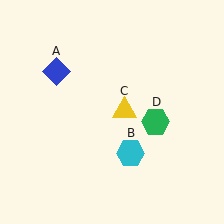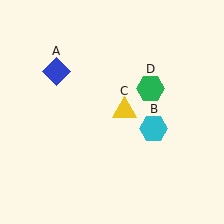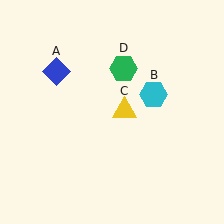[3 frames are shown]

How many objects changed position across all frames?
2 objects changed position: cyan hexagon (object B), green hexagon (object D).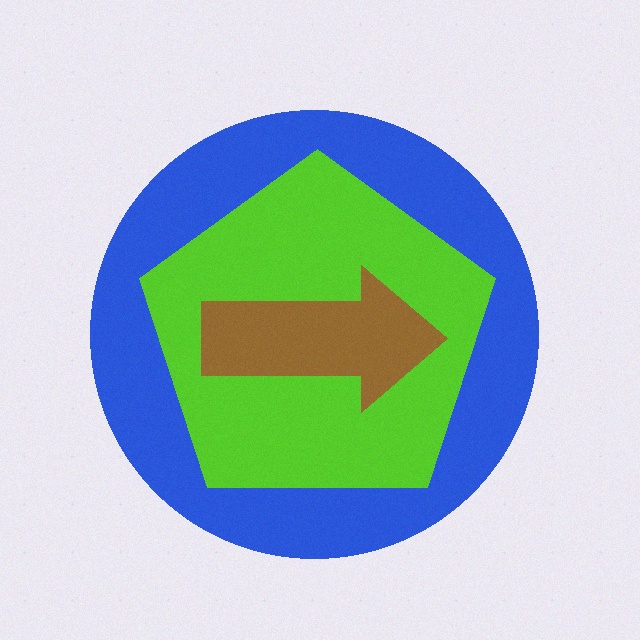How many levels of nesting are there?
3.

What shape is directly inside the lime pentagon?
The brown arrow.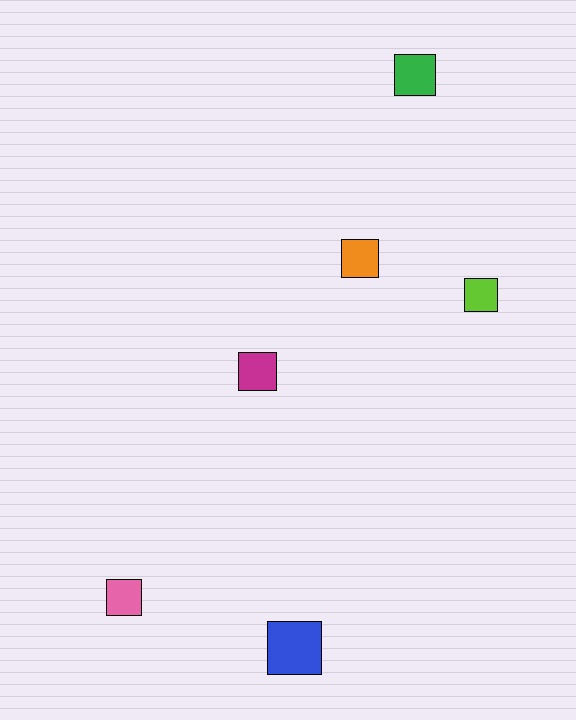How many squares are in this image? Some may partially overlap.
There are 6 squares.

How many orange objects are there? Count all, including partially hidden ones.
There is 1 orange object.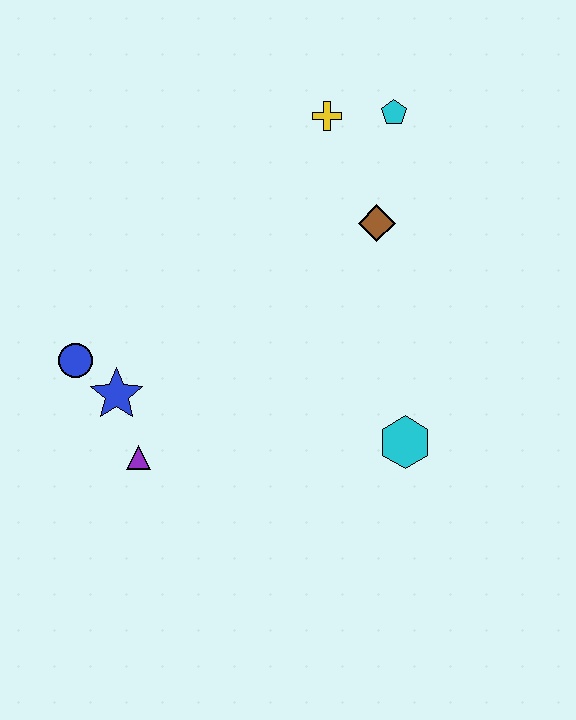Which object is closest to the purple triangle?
The blue star is closest to the purple triangle.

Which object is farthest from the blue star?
The cyan pentagon is farthest from the blue star.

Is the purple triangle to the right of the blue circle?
Yes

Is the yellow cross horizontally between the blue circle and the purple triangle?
No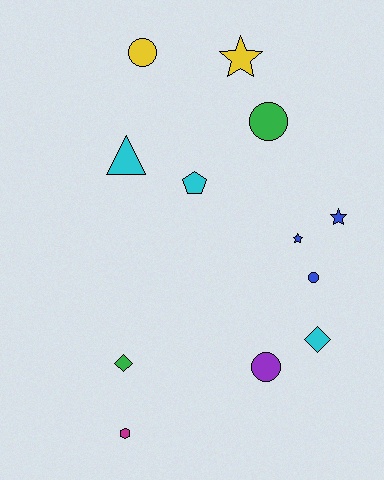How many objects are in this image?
There are 12 objects.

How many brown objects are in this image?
There are no brown objects.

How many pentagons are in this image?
There is 1 pentagon.